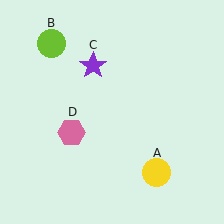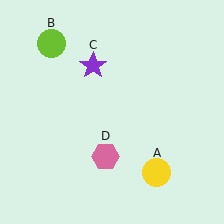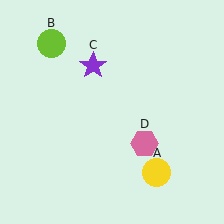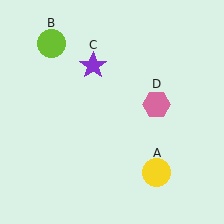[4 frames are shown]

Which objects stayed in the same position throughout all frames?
Yellow circle (object A) and lime circle (object B) and purple star (object C) remained stationary.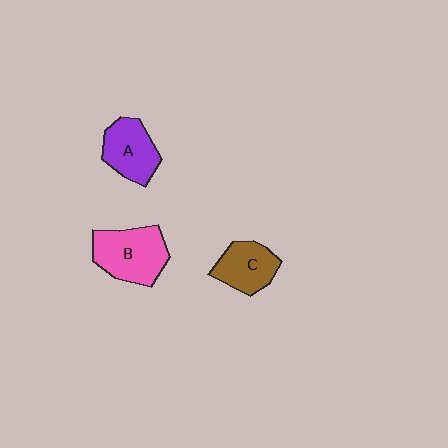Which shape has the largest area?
Shape B (pink).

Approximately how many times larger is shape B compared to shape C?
Approximately 1.4 times.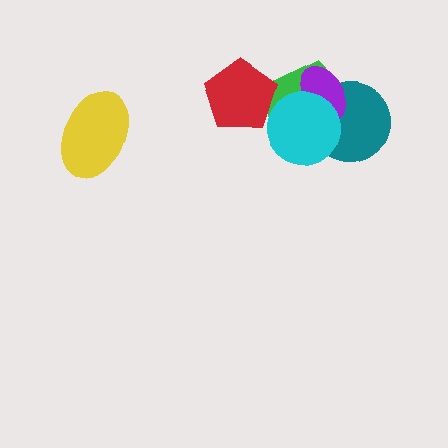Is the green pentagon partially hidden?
Yes, it is partially covered by another shape.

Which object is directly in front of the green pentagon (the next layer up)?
The teal circle is directly in front of the green pentagon.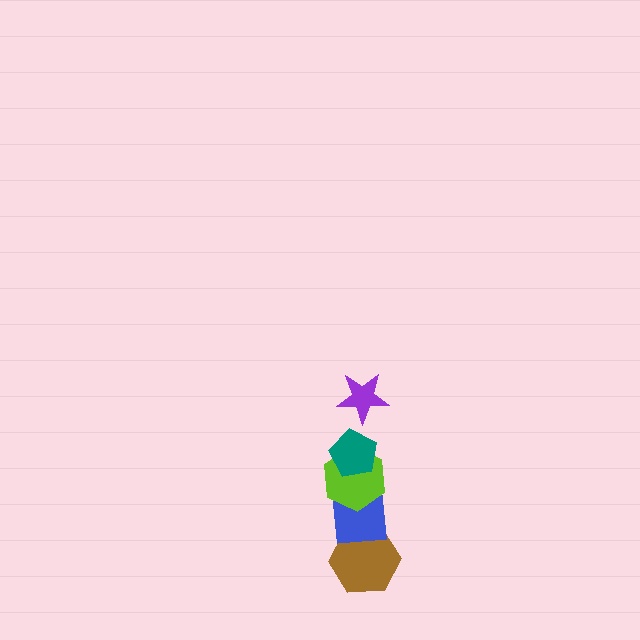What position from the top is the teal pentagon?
The teal pentagon is 2nd from the top.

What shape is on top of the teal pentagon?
The purple star is on top of the teal pentagon.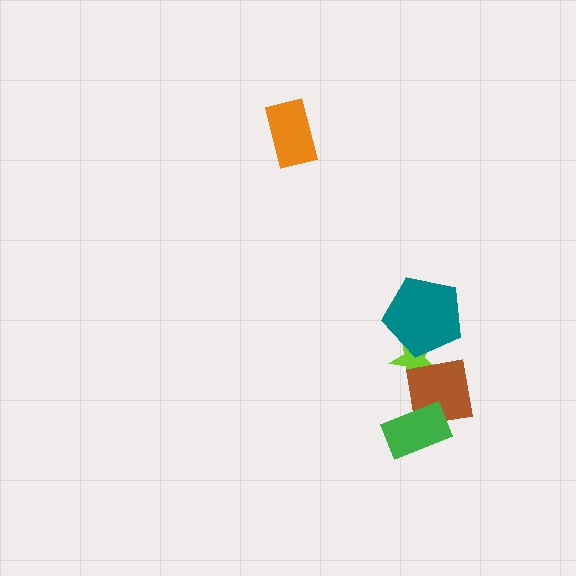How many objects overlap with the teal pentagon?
1 object overlaps with the teal pentagon.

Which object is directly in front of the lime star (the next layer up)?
The brown square is directly in front of the lime star.